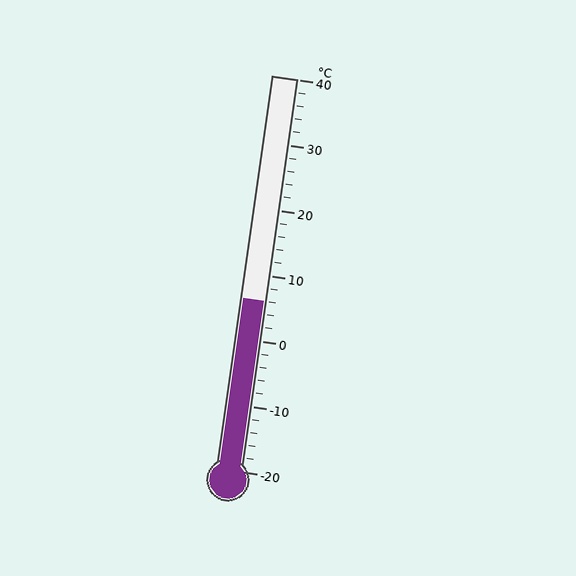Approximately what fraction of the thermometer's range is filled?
The thermometer is filled to approximately 45% of its range.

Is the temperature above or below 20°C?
The temperature is below 20°C.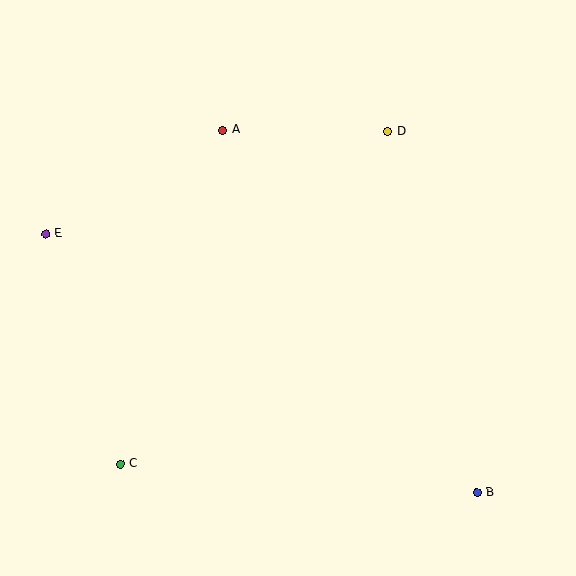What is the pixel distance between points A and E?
The distance between A and E is 205 pixels.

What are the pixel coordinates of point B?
Point B is at (477, 492).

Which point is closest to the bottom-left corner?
Point C is closest to the bottom-left corner.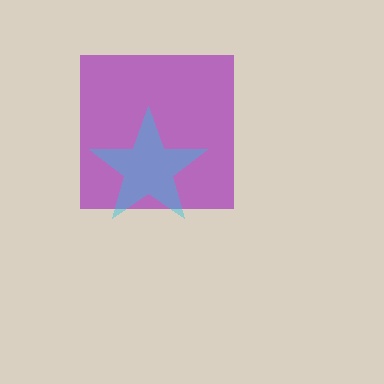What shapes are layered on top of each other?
The layered shapes are: a purple square, a cyan star.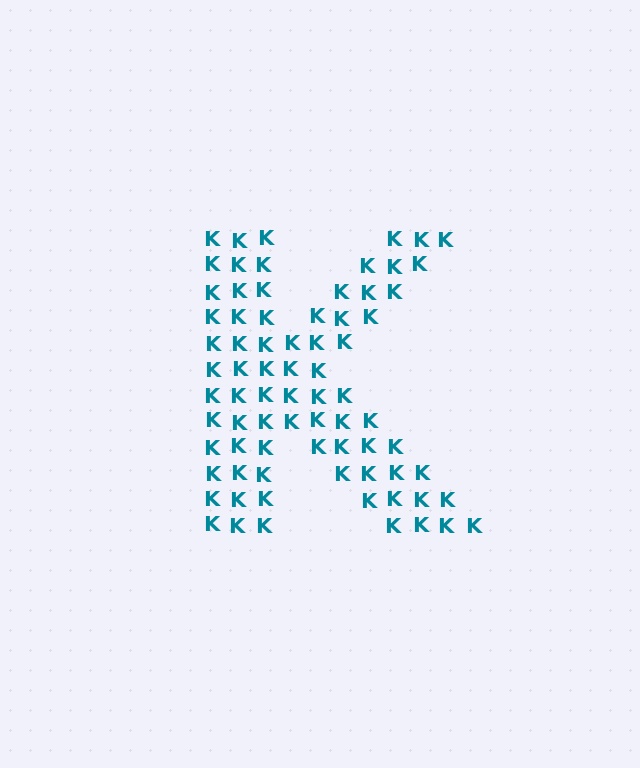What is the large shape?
The large shape is the letter K.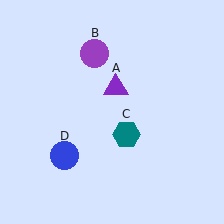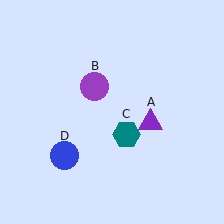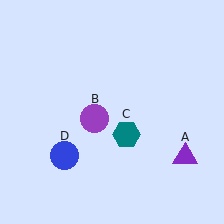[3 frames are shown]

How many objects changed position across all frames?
2 objects changed position: purple triangle (object A), purple circle (object B).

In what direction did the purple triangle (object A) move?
The purple triangle (object A) moved down and to the right.